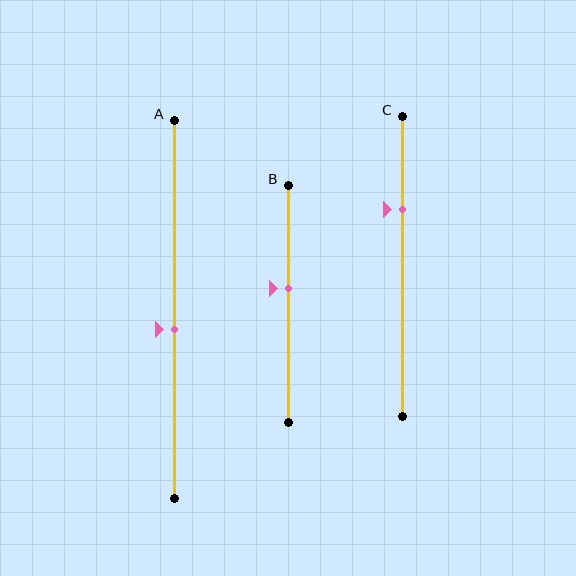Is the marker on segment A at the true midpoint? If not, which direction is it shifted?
No, the marker on segment A is shifted downward by about 5% of the segment length.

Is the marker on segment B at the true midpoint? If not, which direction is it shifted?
No, the marker on segment B is shifted upward by about 7% of the segment length.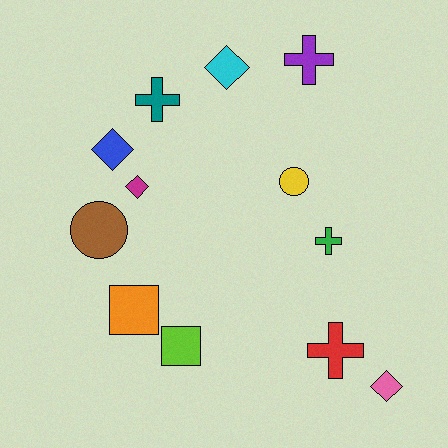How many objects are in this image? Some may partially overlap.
There are 12 objects.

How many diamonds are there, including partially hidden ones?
There are 4 diamonds.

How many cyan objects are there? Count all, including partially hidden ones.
There is 1 cyan object.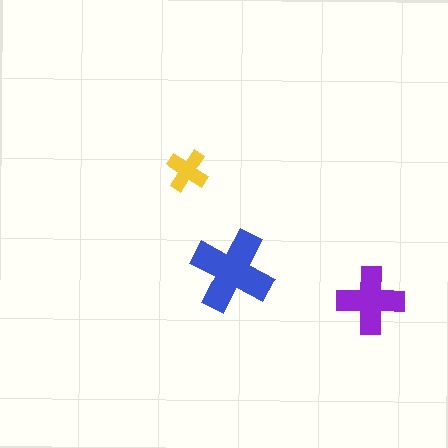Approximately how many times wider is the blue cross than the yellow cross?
About 2 times wider.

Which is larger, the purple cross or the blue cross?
The blue one.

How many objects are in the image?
There are 3 objects in the image.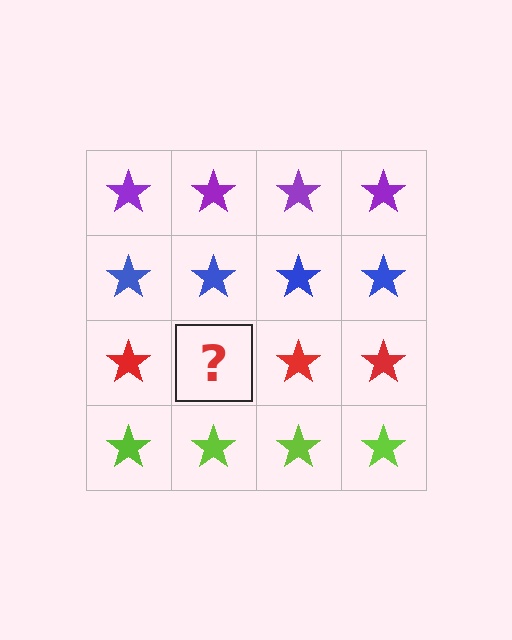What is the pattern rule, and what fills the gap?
The rule is that each row has a consistent color. The gap should be filled with a red star.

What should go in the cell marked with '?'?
The missing cell should contain a red star.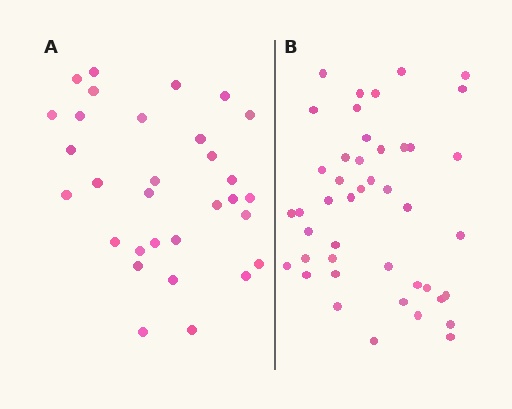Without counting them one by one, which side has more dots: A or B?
Region B (the right region) has more dots.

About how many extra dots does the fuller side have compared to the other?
Region B has approximately 15 more dots than region A.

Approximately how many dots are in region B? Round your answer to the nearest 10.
About 40 dots. (The exact count is 44, which rounds to 40.)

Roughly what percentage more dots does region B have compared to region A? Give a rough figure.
About 40% more.